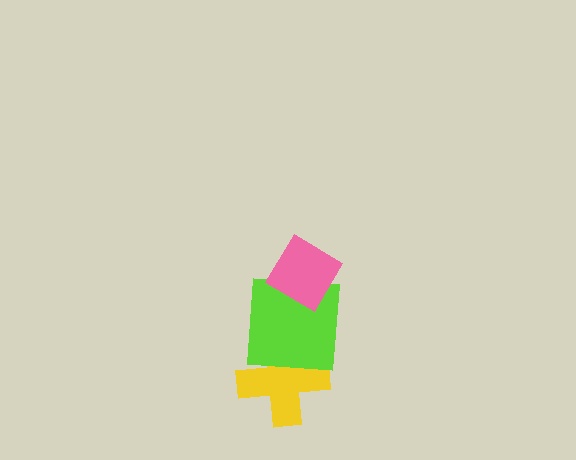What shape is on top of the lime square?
The pink diamond is on top of the lime square.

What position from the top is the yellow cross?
The yellow cross is 3rd from the top.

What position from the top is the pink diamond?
The pink diamond is 1st from the top.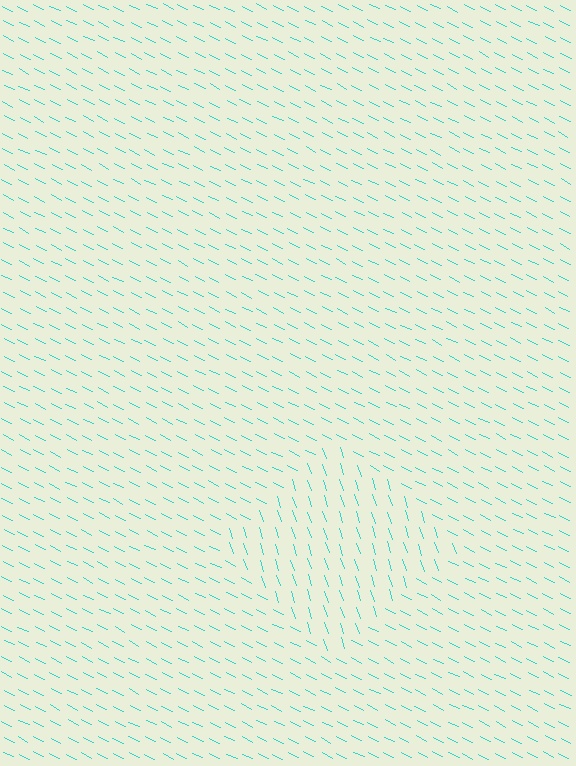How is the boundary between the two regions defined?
The boundary is defined purely by a change in line orientation (approximately 45 degrees difference). All lines are the same color and thickness.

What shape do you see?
I see a diamond.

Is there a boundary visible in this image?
Yes, there is a texture boundary formed by a change in line orientation.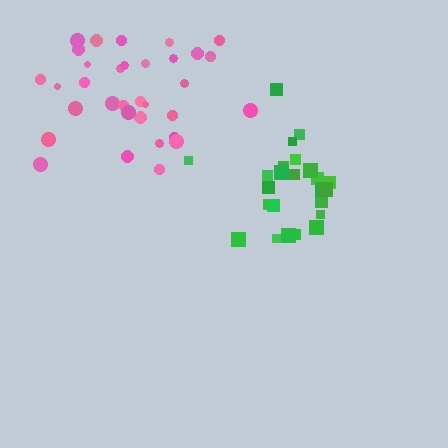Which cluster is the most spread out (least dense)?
Pink.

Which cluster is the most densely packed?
Green.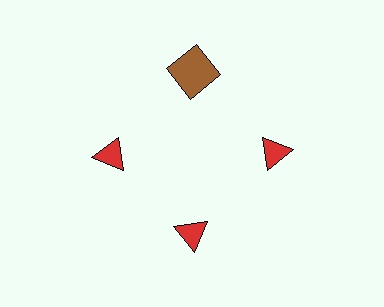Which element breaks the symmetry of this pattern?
The brown square at roughly the 12 o'clock position breaks the symmetry. All other shapes are red triangles.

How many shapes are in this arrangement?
There are 4 shapes arranged in a ring pattern.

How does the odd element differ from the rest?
It differs in both color (brown instead of red) and shape (square instead of triangle).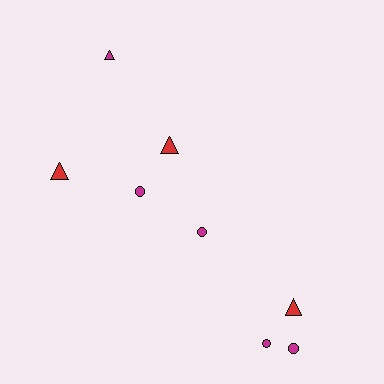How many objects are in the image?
There are 8 objects.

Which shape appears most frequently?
Circle, with 4 objects.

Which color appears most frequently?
Magenta, with 5 objects.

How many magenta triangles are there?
There is 1 magenta triangle.